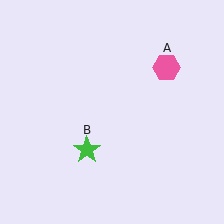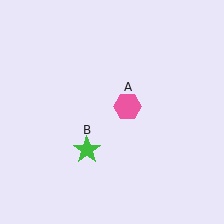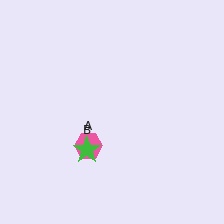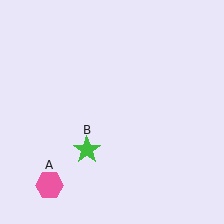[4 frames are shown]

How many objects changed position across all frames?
1 object changed position: pink hexagon (object A).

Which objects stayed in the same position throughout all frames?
Green star (object B) remained stationary.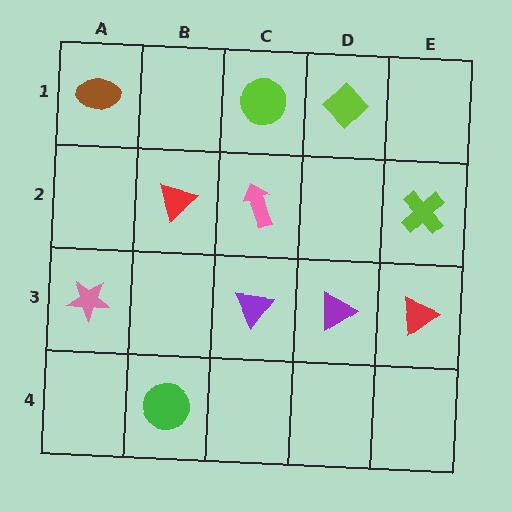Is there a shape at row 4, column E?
No, that cell is empty.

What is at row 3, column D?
A purple triangle.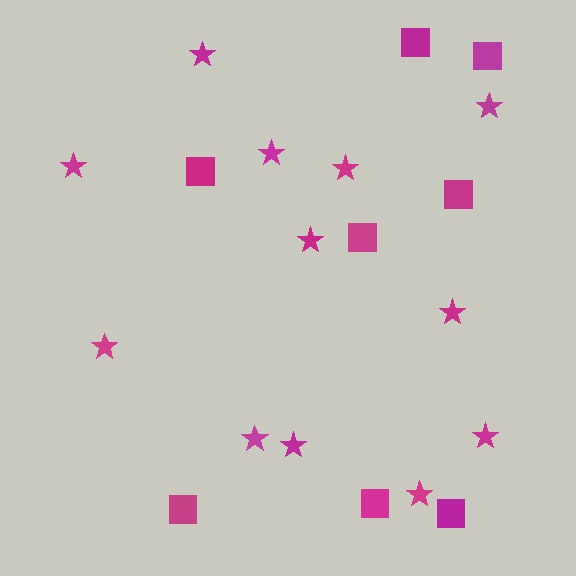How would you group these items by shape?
There are 2 groups: one group of stars (12) and one group of squares (8).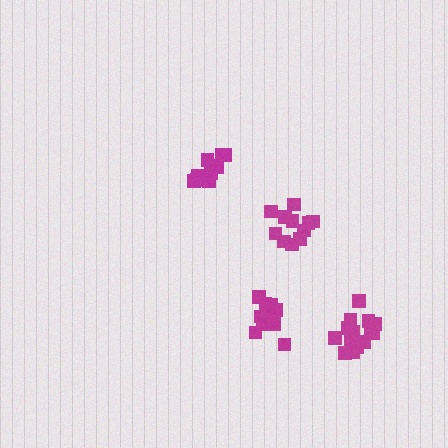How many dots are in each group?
Group 1: 11 dots, Group 2: 10 dots, Group 3: 11 dots, Group 4: 15 dots (47 total).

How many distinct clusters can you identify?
There are 4 distinct clusters.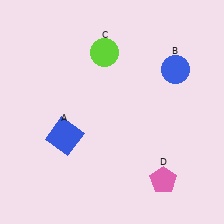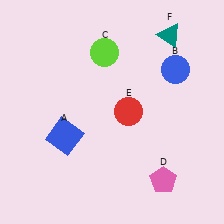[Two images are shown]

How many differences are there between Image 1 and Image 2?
There are 2 differences between the two images.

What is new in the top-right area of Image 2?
A teal triangle (F) was added in the top-right area of Image 2.